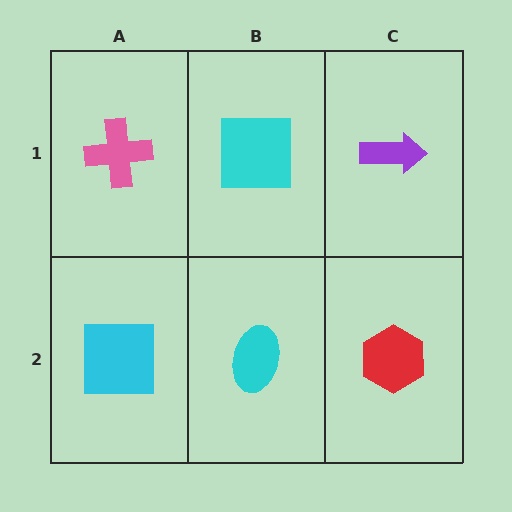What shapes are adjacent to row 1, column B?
A cyan ellipse (row 2, column B), a pink cross (row 1, column A), a purple arrow (row 1, column C).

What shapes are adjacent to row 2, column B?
A cyan square (row 1, column B), a cyan square (row 2, column A), a red hexagon (row 2, column C).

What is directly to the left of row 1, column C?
A cyan square.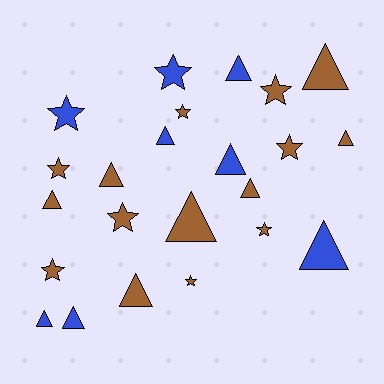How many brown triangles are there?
There are 7 brown triangles.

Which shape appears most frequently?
Triangle, with 13 objects.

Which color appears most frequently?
Brown, with 15 objects.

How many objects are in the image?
There are 23 objects.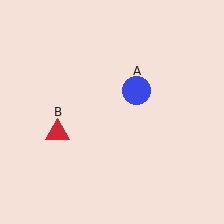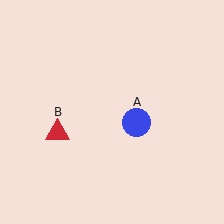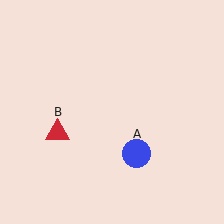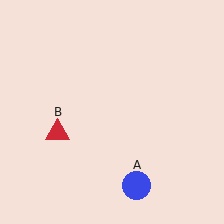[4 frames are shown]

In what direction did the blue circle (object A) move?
The blue circle (object A) moved down.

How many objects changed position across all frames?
1 object changed position: blue circle (object A).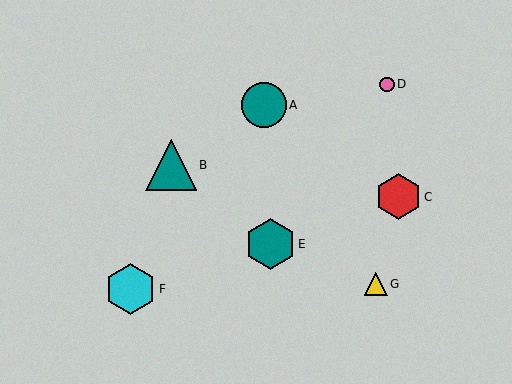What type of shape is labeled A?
Shape A is a teal circle.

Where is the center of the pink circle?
The center of the pink circle is at (387, 84).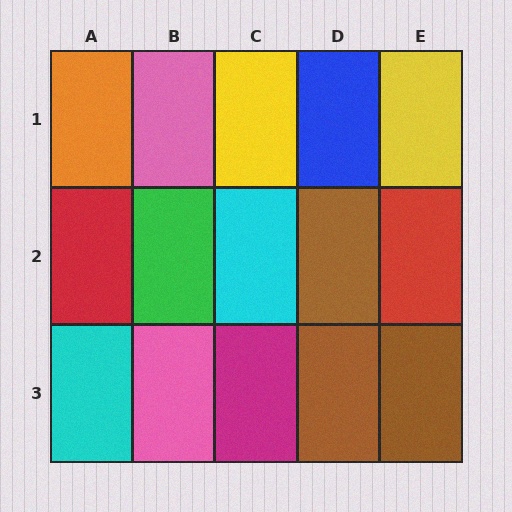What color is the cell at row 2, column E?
Red.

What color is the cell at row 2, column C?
Cyan.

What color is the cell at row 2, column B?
Green.